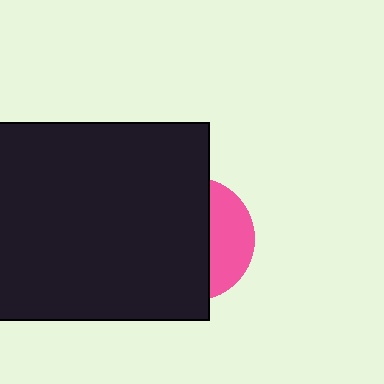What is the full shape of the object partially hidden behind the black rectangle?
The partially hidden object is a pink circle.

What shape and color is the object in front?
The object in front is a black rectangle.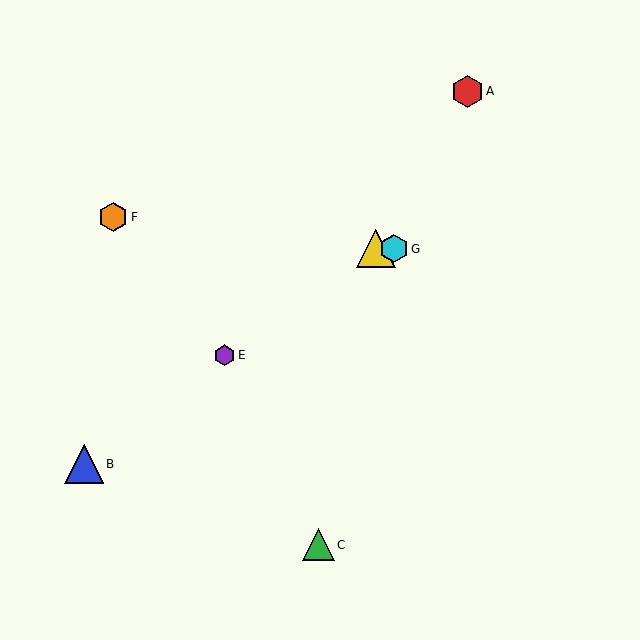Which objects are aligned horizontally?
Objects D, G are aligned horizontally.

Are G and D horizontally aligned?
Yes, both are at y≈249.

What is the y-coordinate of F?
Object F is at y≈217.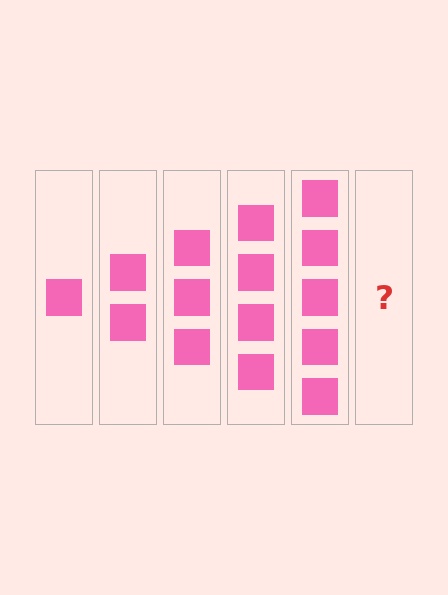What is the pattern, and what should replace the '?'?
The pattern is that each step adds one more square. The '?' should be 6 squares.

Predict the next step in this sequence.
The next step is 6 squares.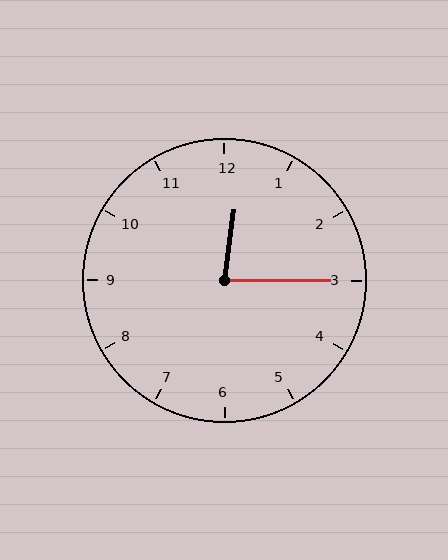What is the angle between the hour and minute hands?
Approximately 82 degrees.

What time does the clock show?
12:15.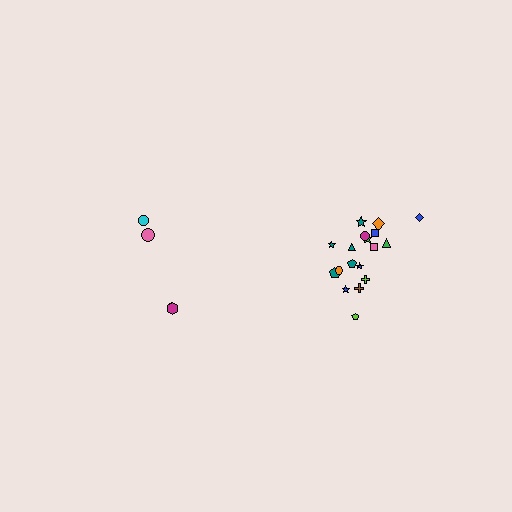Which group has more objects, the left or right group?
The right group.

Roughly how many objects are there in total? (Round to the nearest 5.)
Roughly 20 objects in total.